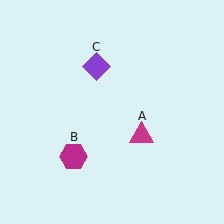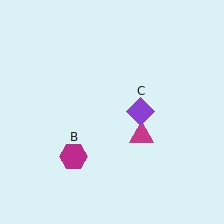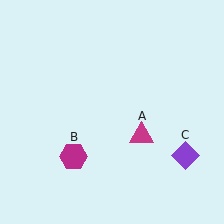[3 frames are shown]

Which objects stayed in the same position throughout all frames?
Magenta triangle (object A) and magenta hexagon (object B) remained stationary.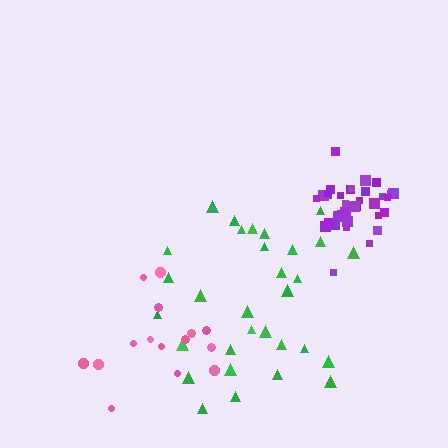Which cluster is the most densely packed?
Purple.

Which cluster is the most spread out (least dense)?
Pink.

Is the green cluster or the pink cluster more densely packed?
Green.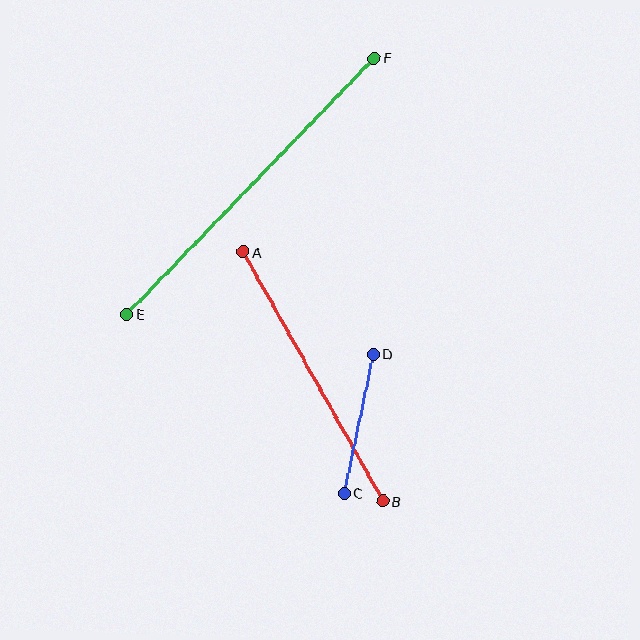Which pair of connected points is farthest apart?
Points E and F are farthest apart.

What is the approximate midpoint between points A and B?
The midpoint is at approximately (313, 377) pixels.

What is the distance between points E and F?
The distance is approximately 357 pixels.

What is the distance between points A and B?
The distance is approximately 286 pixels.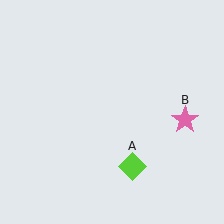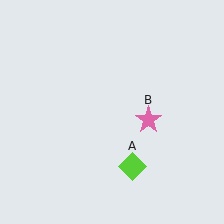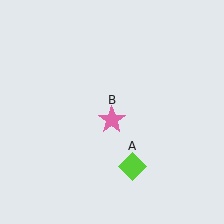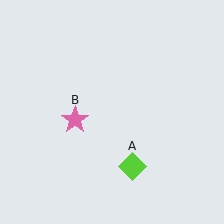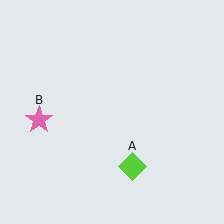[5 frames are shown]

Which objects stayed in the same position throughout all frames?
Lime diamond (object A) remained stationary.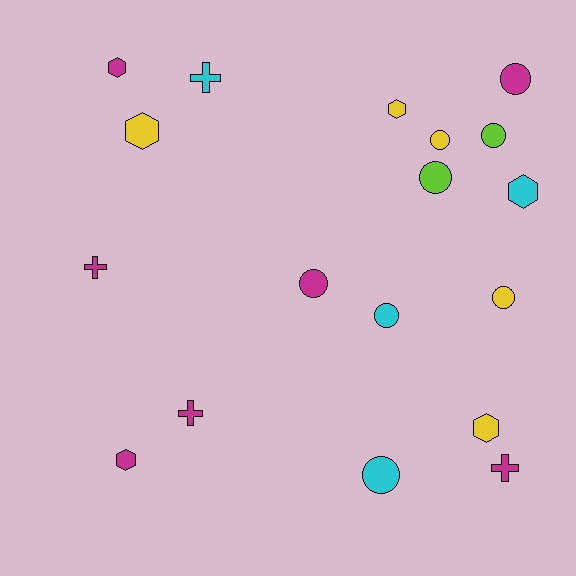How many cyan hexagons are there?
There is 1 cyan hexagon.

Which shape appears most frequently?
Circle, with 8 objects.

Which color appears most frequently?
Magenta, with 7 objects.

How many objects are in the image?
There are 18 objects.